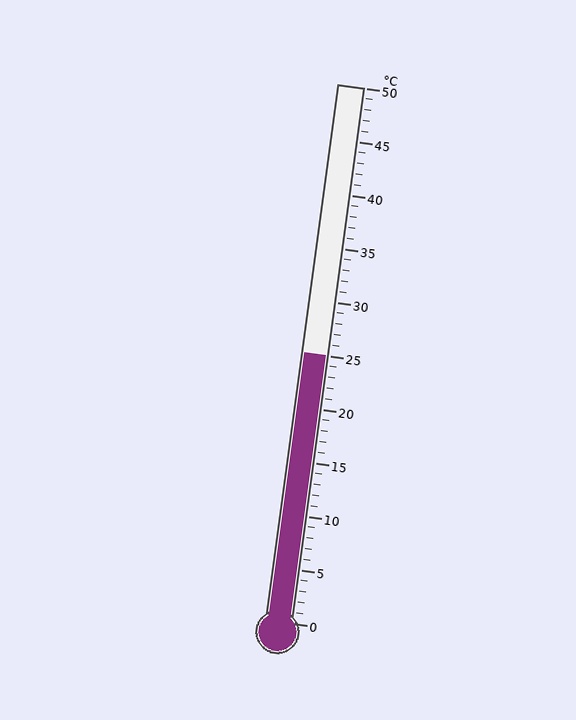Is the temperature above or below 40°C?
The temperature is below 40°C.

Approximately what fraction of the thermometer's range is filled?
The thermometer is filled to approximately 50% of its range.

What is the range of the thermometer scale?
The thermometer scale ranges from 0°C to 50°C.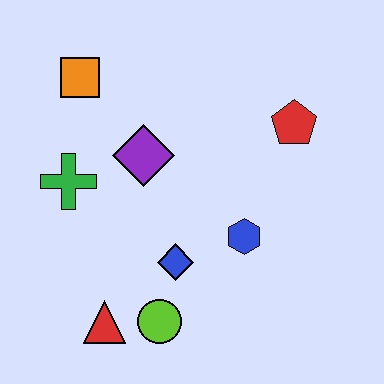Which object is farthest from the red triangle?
The red pentagon is farthest from the red triangle.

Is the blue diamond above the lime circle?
Yes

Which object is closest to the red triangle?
The lime circle is closest to the red triangle.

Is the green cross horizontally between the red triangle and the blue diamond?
No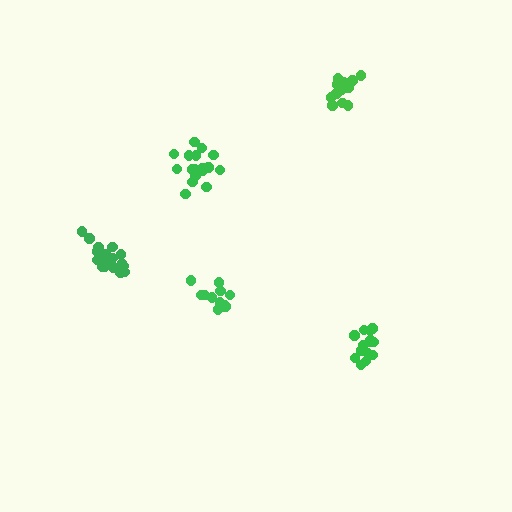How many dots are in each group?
Group 1: 14 dots, Group 2: 17 dots, Group 3: 14 dots, Group 4: 11 dots, Group 5: 17 dots (73 total).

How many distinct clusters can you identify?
There are 5 distinct clusters.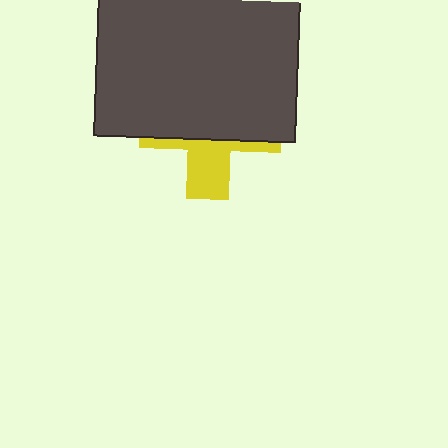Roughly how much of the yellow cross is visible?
A small part of it is visible (roughly 33%).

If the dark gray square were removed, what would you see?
You would see the complete yellow cross.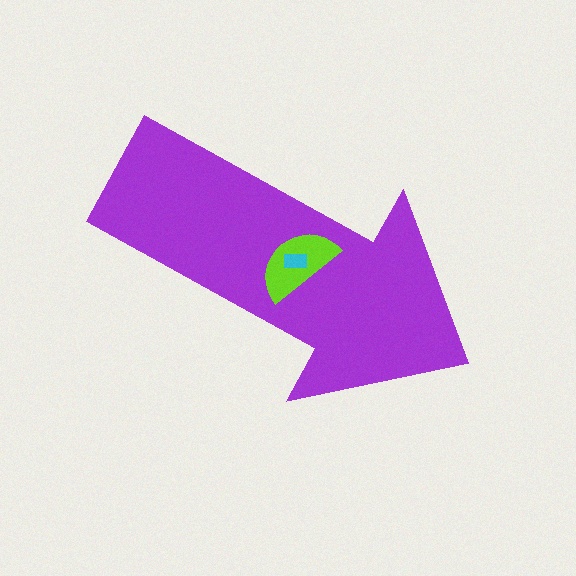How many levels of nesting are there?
3.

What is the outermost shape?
The purple arrow.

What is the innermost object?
The cyan rectangle.